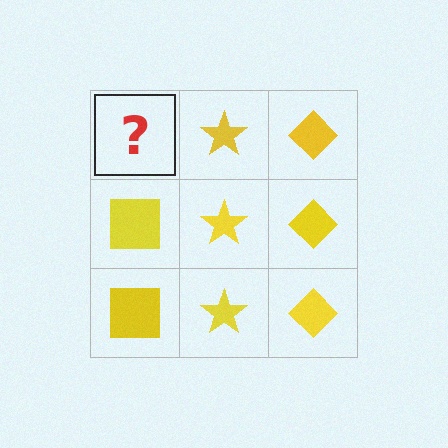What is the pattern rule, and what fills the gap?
The rule is that each column has a consistent shape. The gap should be filled with a yellow square.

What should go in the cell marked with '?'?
The missing cell should contain a yellow square.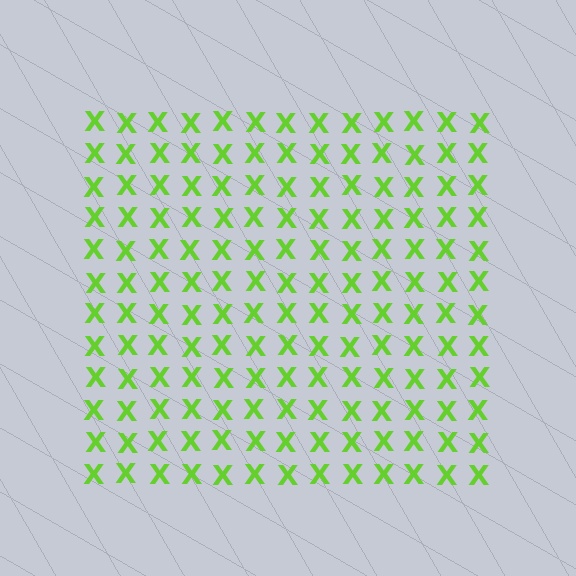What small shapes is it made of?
It is made of small letter X's.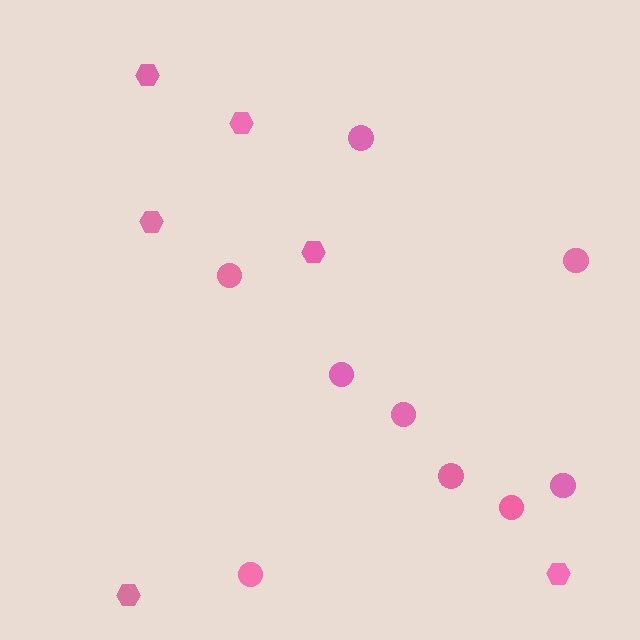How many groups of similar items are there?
There are 2 groups: one group of hexagons (6) and one group of circles (9).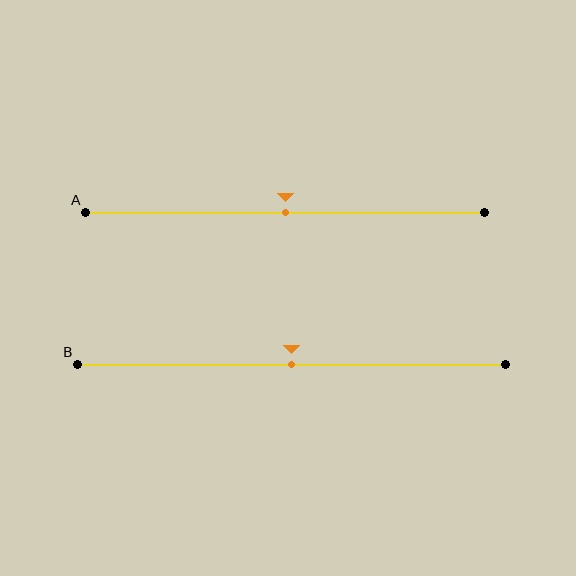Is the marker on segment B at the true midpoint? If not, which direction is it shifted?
Yes, the marker on segment B is at the true midpoint.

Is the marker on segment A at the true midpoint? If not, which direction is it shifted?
Yes, the marker on segment A is at the true midpoint.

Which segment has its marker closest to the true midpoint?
Segment A has its marker closest to the true midpoint.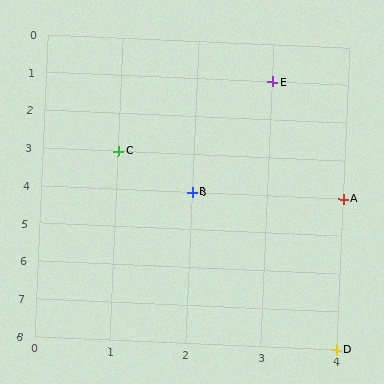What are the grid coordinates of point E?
Point E is at grid coordinates (3, 1).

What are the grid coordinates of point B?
Point B is at grid coordinates (2, 4).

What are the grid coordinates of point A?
Point A is at grid coordinates (4, 4).